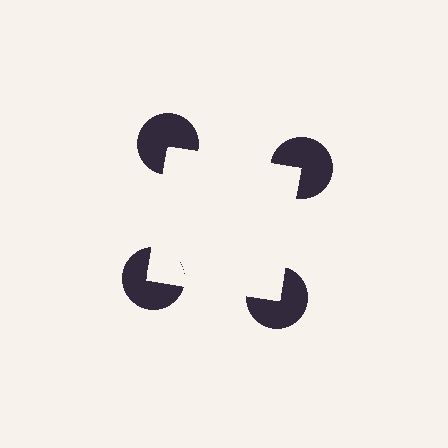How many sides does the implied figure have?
4 sides.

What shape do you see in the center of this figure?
An illusory square — its edges are inferred from the aligned wedge cuts in the pac-man discs, not physically drawn.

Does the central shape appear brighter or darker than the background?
It typically appears slightly brighter than the background, even though no actual brightness change is drawn.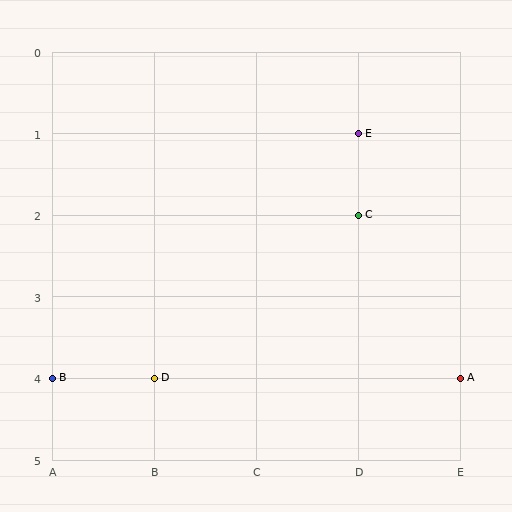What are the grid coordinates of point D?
Point D is at grid coordinates (B, 4).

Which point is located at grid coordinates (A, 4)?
Point B is at (A, 4).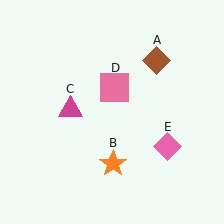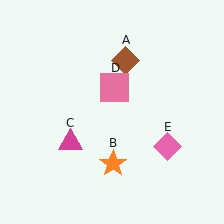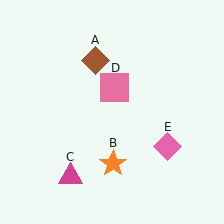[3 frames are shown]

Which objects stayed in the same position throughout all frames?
Orange star (object B) and pink square (object D) and pink diamond (object E) remained stationary.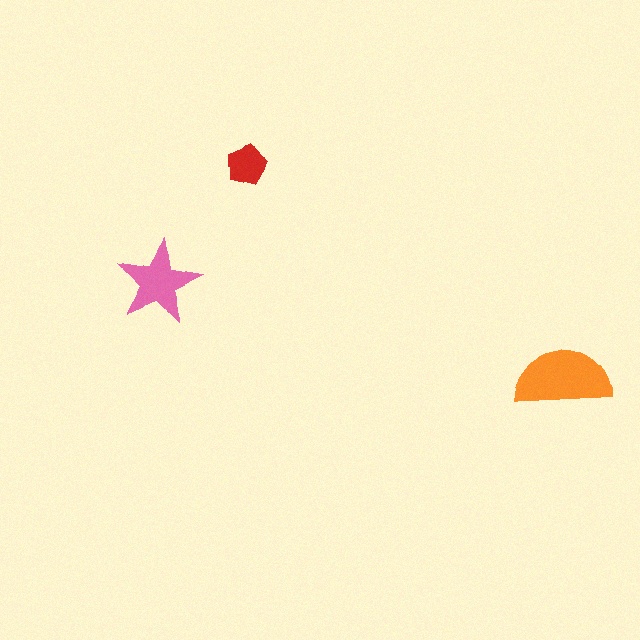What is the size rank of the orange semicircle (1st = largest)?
1st.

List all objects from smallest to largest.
The red pentagon, the pink star, the orange semicircle.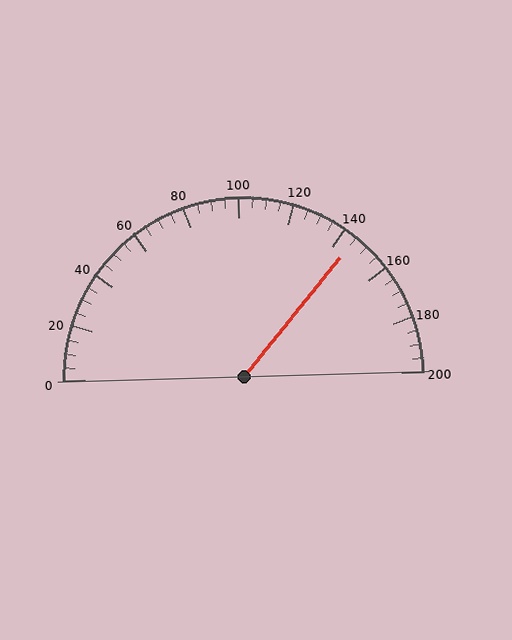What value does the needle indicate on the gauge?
The needle indicates approximately 145.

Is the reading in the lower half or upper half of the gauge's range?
The reading is in the upper half of the range (0 to 200).